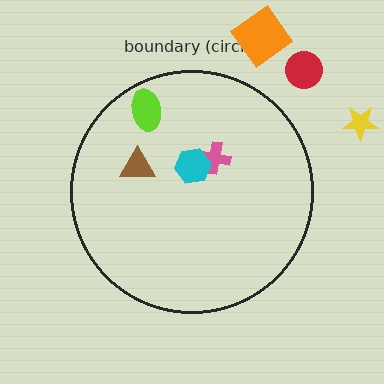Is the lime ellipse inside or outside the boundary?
Inside.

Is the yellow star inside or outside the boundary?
Outside.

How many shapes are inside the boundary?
4 inside, 3 outside.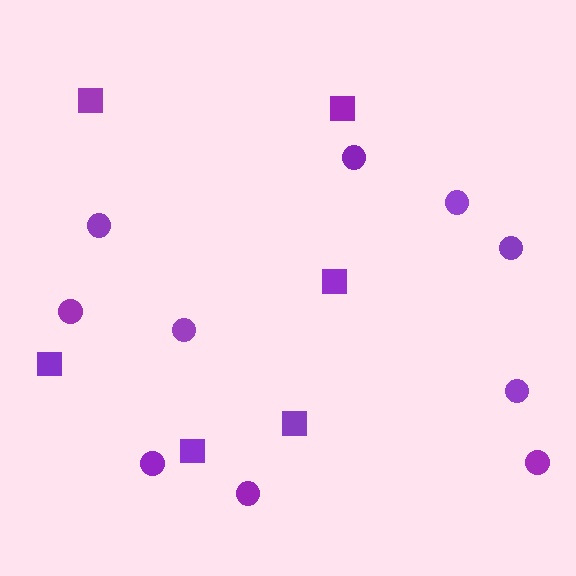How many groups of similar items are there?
There are 2 groups: one group of squares (6) and one group of circles (10).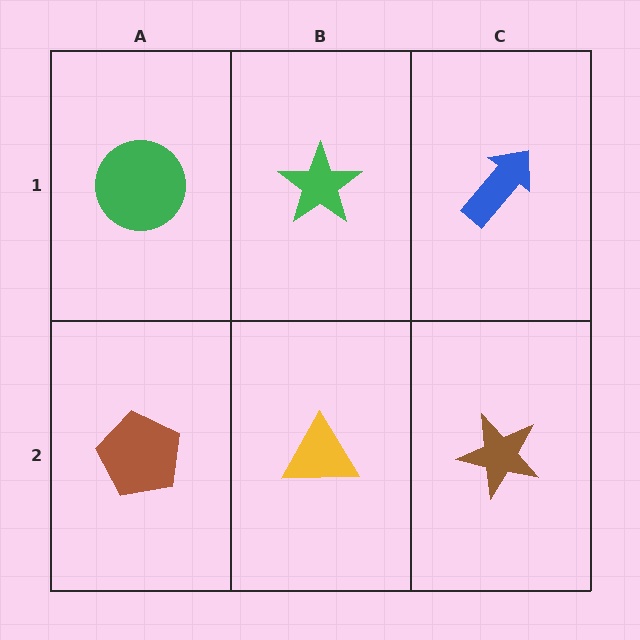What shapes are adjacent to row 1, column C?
A brown star (row 2, column C), a green star (row 1, column B).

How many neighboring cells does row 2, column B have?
3.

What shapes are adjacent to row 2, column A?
A green circle (row 1, column A), a yellow triangle (row 2, column B).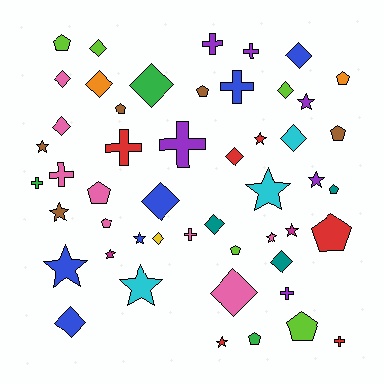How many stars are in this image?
There are 13 stars.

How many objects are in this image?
There are 50 objects.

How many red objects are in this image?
There are 6 red objects.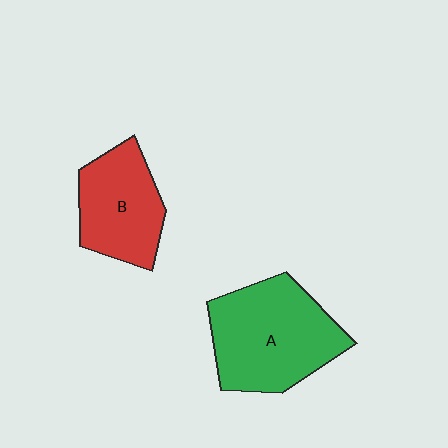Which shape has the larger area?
Shape A (green).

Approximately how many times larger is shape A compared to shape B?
Approximately 1.4 times.